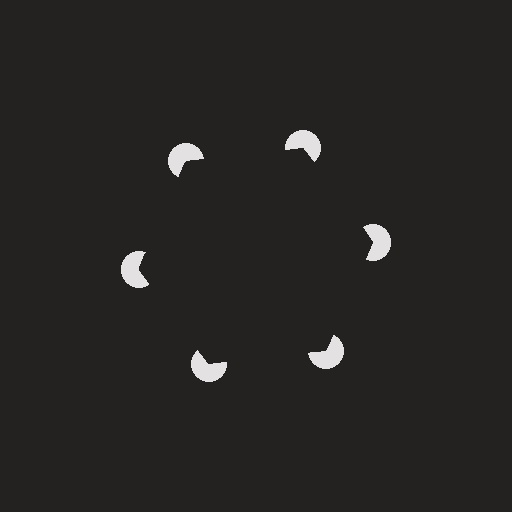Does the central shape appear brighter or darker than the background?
It typically appears slightly darker than the background, even though no actual brightness change is drawn.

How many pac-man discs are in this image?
There are 6 — one at each vertex of the illusory hexagon.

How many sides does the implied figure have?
6 sides.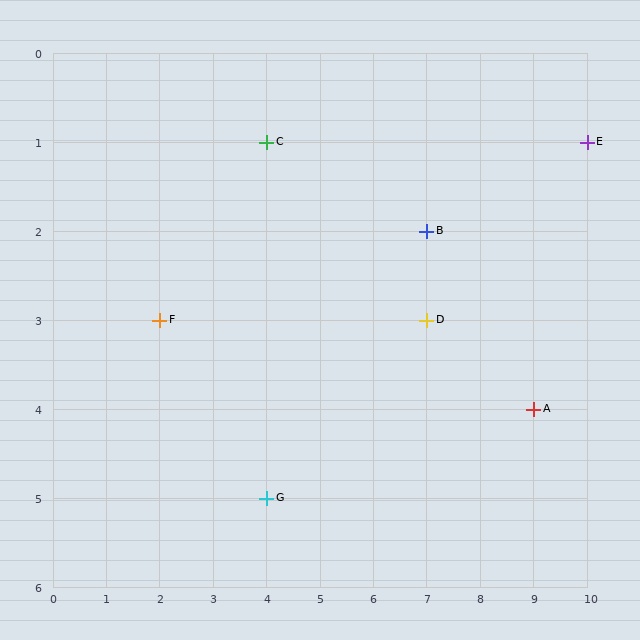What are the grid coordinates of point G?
Point G is at grid coordinates (4, 5).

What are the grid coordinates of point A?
Point A is at grid coordinates (9, 4).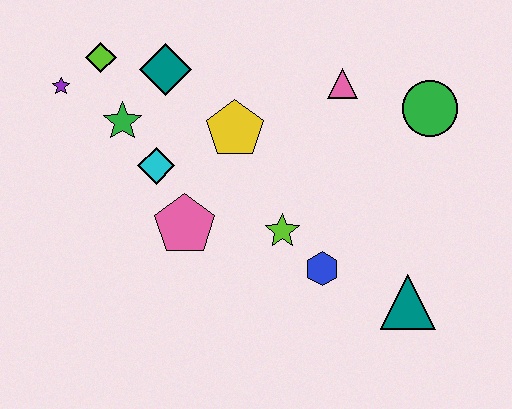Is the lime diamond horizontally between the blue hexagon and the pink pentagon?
No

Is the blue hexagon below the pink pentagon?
Yes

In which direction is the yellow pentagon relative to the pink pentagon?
The yellow pentagon is above the pink pentagon.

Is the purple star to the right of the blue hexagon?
No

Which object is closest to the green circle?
The pink triangle is closest to the green circle.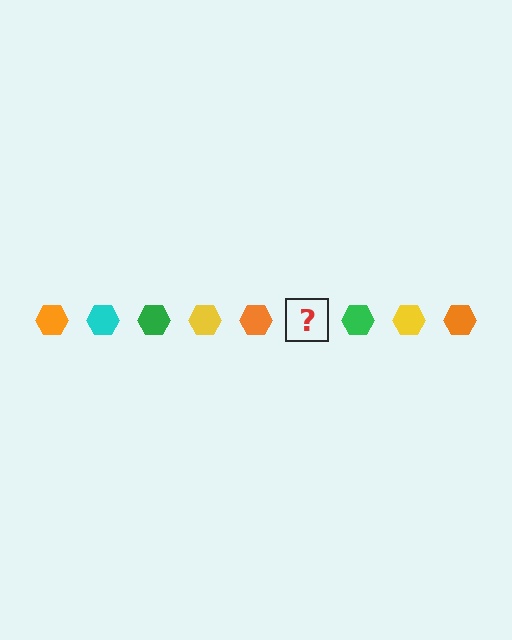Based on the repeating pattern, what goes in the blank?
The blank should be a cyan hexagon.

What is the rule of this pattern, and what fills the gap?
The rule is that the pattern cycles through orange, cyan, green, yellow hexagons. The gap should be filled with a cyan hexagon.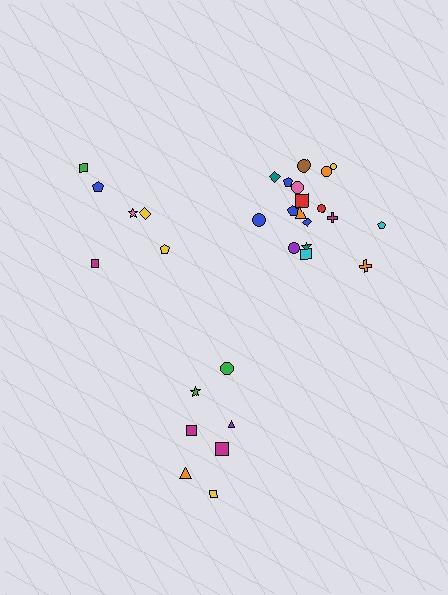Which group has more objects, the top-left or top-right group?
The top-right group.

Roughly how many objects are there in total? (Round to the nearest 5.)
Roughly 30 objects in total.